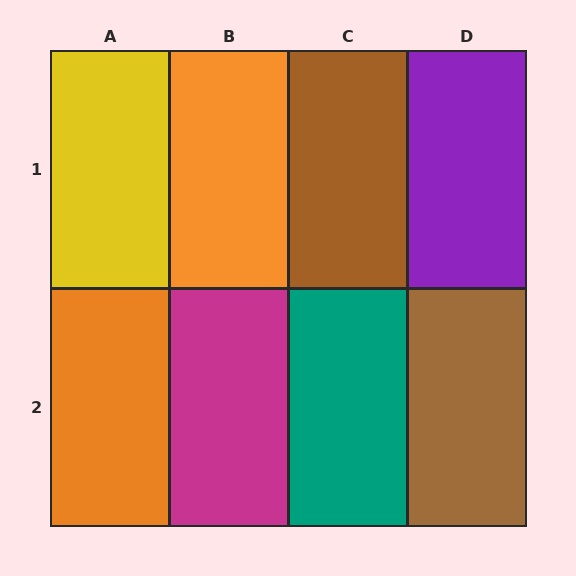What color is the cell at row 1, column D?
Purple.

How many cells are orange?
2 cells are orange.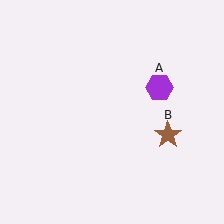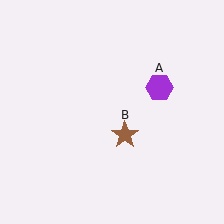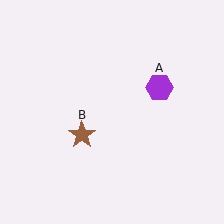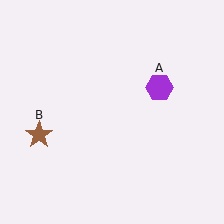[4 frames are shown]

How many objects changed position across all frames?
1 object changed position: brown star (object B).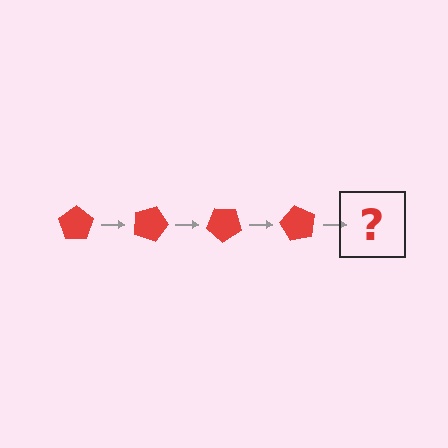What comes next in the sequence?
The next element should be a red pentagon rotated 80 degrees.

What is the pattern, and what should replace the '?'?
The pattern is that the pentagon rotates 20 degrees each step. The '?' should be a red pentagon rotated 80 degrees.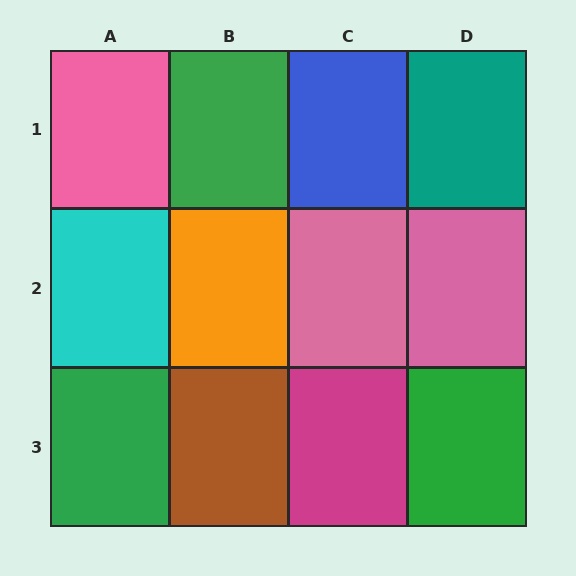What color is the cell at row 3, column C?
Magenta.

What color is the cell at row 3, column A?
Green.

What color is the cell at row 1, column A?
Pink.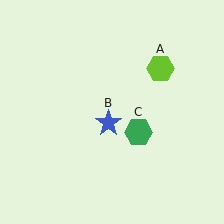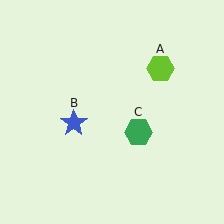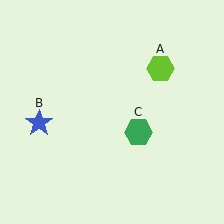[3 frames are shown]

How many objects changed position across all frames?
1 object changed position: blue star (object B).